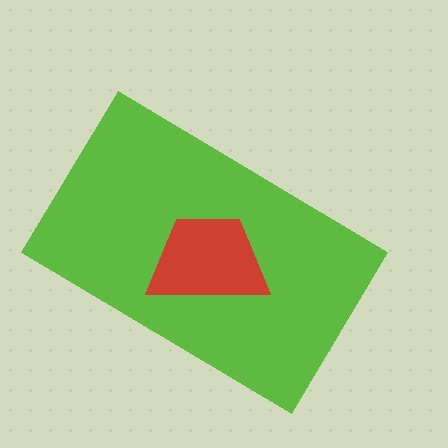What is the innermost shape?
The red trapezoid.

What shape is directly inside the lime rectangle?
The red trapezoid.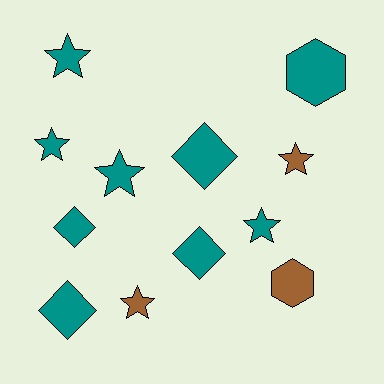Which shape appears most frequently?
Star, with 6 objects.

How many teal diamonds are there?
There are 4 teal diamonds.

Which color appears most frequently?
Teal, with 9 objects.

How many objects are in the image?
There are 12 objects.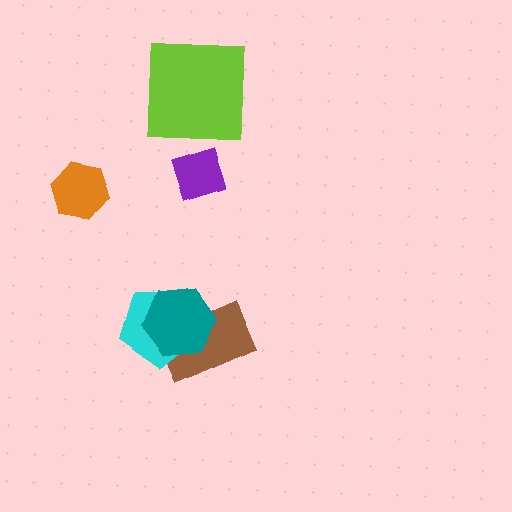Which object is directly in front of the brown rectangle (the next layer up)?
The cyan pentagon is directly in front of the brown rectangle.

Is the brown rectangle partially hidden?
Yes, it is partially covered by another shape.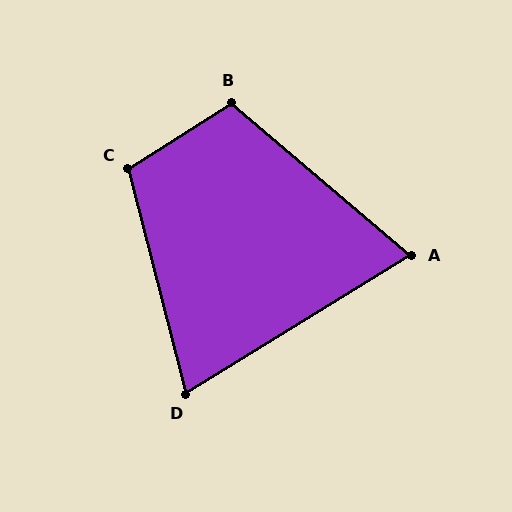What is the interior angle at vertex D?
Approximately 73 degrees (acute).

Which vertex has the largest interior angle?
C, at approximately 108 degrees.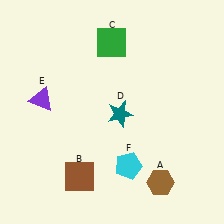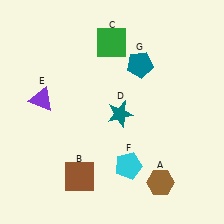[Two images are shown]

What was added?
A teal pentagon (G) was added in Image 2.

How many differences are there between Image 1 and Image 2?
There is 1 difference between the two images.